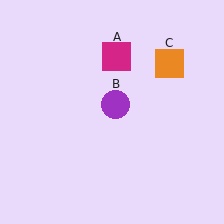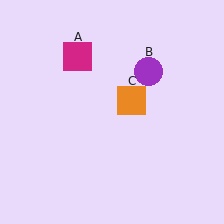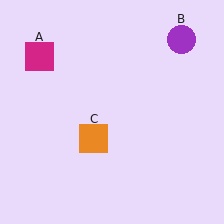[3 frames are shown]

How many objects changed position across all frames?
3 objects changed position: magenta square (object A), purple circle (object B), orange square (object C).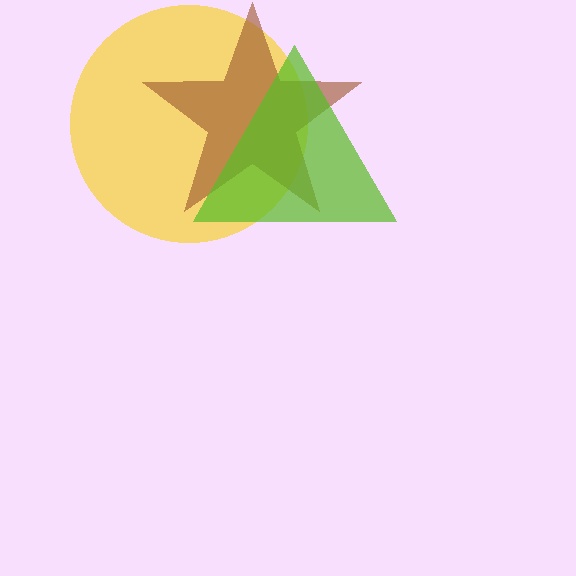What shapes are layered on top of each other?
The layered shapes are: a yellow circle, a brown star, a lime triangle.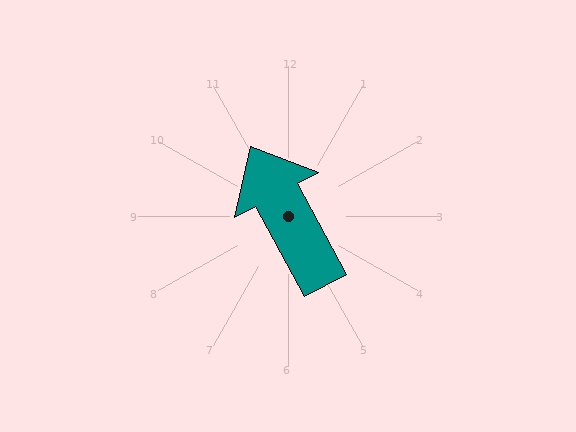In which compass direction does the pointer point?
Northwest.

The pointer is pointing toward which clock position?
Roughly 11 o'clock.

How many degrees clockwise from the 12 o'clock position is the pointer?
Approximately 332 degrees.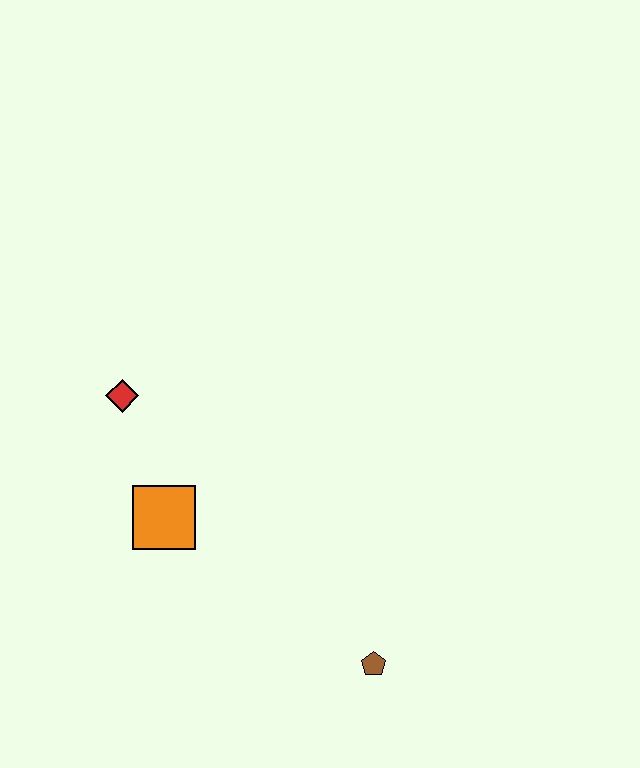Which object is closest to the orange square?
The red diamond is closest to the orange square.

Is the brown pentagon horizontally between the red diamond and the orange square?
No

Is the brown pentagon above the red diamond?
No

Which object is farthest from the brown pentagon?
The red diamond is farthest from the brown pentagon.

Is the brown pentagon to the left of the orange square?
No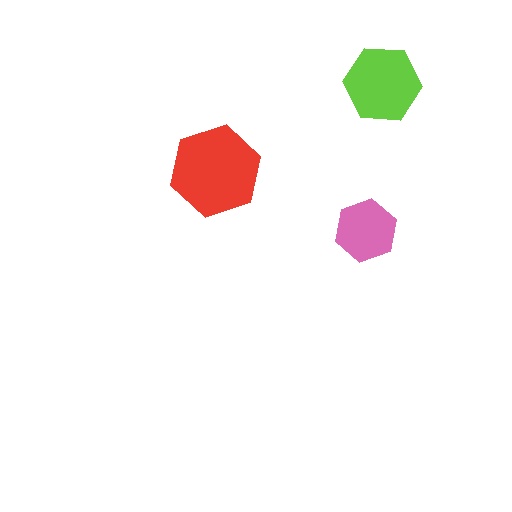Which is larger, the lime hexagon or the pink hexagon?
The lime one.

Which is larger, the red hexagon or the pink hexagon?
The red one.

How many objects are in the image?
There are 3 objects in the image.